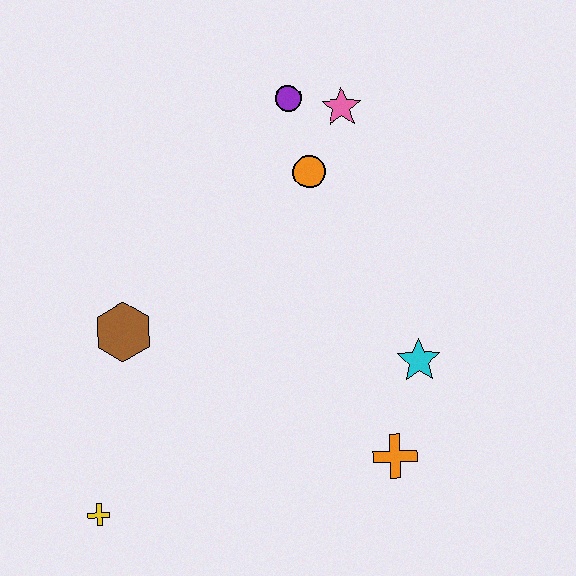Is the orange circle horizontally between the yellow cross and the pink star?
Yes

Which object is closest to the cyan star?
The orange cross is closest to the cyan star.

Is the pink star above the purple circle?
No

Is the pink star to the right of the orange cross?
No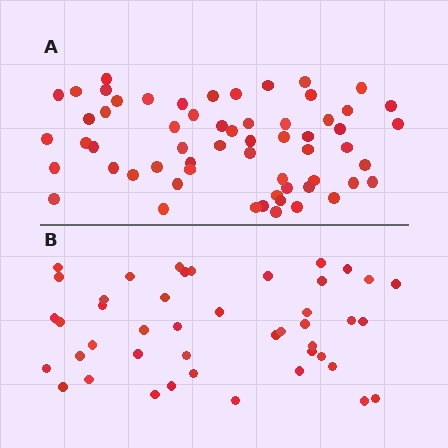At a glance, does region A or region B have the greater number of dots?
Region A (the top region) has more dots.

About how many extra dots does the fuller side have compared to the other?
Region A has approximately 15 more dots than region B.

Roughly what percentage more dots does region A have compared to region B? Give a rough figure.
About 35% more.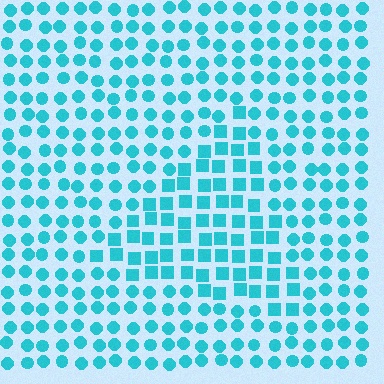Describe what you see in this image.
The image is filled with small cyan elements arranged in a uniform grid. A triangle-shaped region contains squares, while the surrounding area contains circles. The boundary is defined purely by the change in element shape.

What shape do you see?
I see a triangle.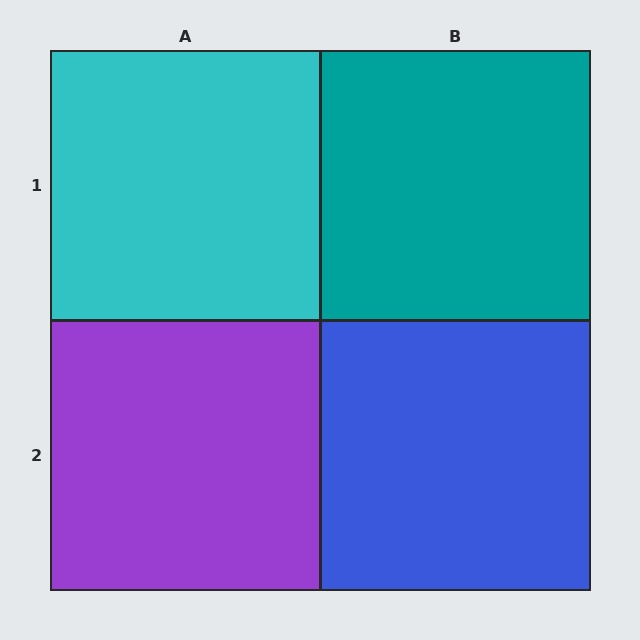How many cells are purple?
1 cell is purple.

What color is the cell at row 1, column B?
Teal.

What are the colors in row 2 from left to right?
Purple, blue.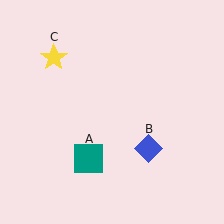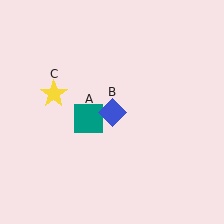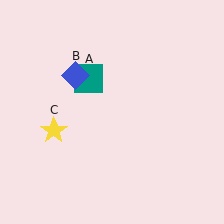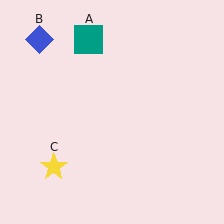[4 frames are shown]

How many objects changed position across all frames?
3 objects changed position: teal square (object A), blue diamond (object B), yellow star (object C).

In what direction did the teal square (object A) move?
The teal square (object A) moved up.